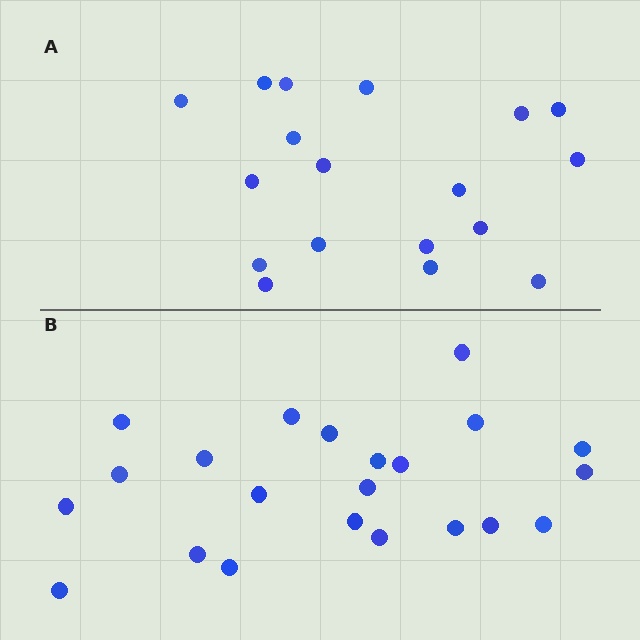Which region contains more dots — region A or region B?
Region B (the bottom region) has more dots.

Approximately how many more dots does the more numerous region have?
Region B has about 4 more dots than region A.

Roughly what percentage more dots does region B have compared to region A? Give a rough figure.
About 20% more.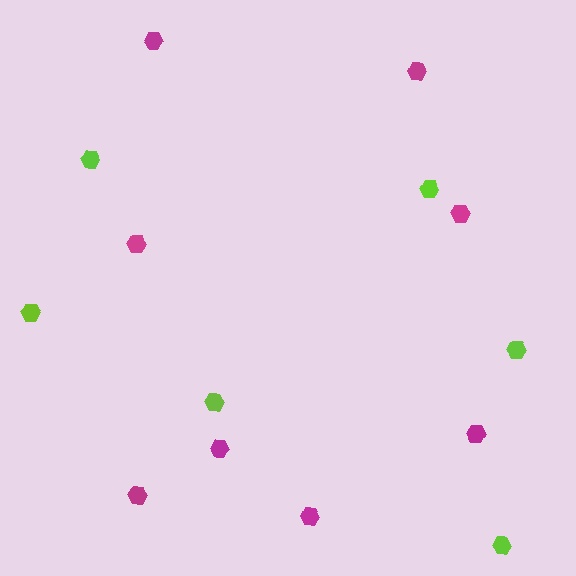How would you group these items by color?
There are 2 groups: one group of lime hexagons (6) and one group of magenta hexagons (8).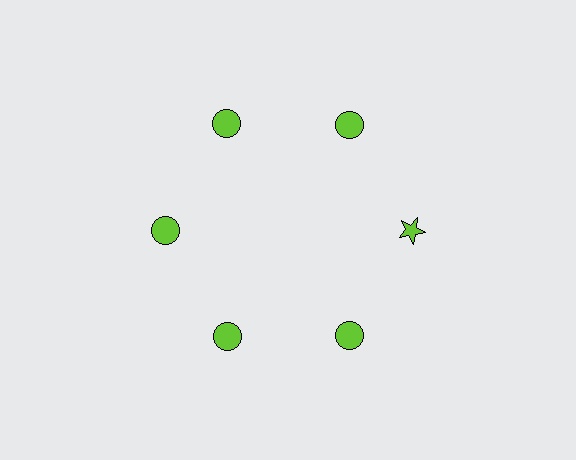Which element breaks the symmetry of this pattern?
The lime star at roughly the 3 o'clock position breaks the symmetry. All other shapes are lime circles.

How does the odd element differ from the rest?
It has a different shape: star instead of circle.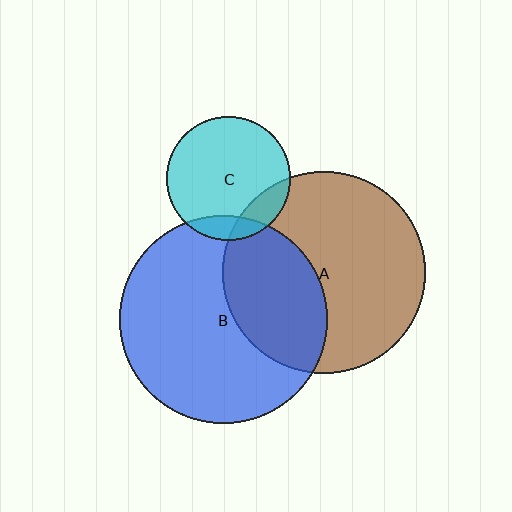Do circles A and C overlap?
Yes.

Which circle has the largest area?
Circle B (blue).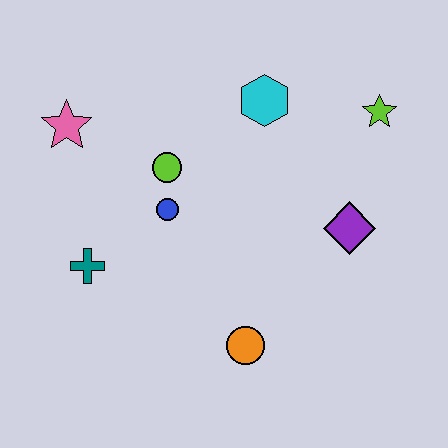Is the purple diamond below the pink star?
Yes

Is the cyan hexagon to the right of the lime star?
No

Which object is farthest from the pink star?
The lime star is farthest from the pink star.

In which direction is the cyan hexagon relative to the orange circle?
The cyan hexagon is above the orange circle.